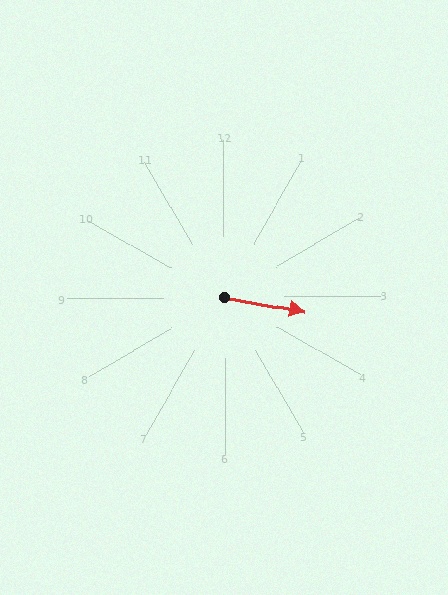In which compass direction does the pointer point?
East.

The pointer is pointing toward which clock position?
Roughly 3 o'clock.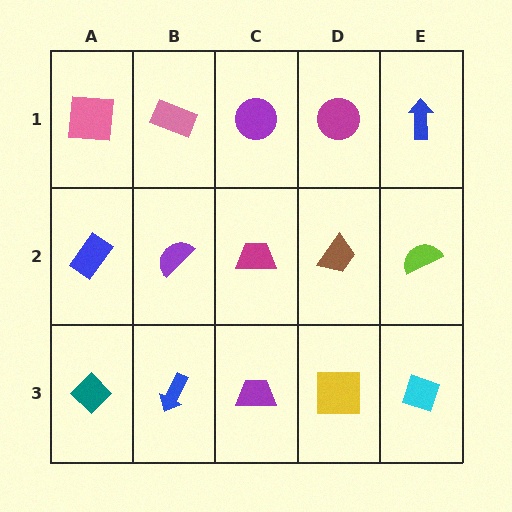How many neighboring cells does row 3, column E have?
2.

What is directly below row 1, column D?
A brown trapezoid.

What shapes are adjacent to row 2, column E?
A blue arrow (row 1, column E), a cyan diamond (row 3, column E), a brown trapezoid (row 2, column D).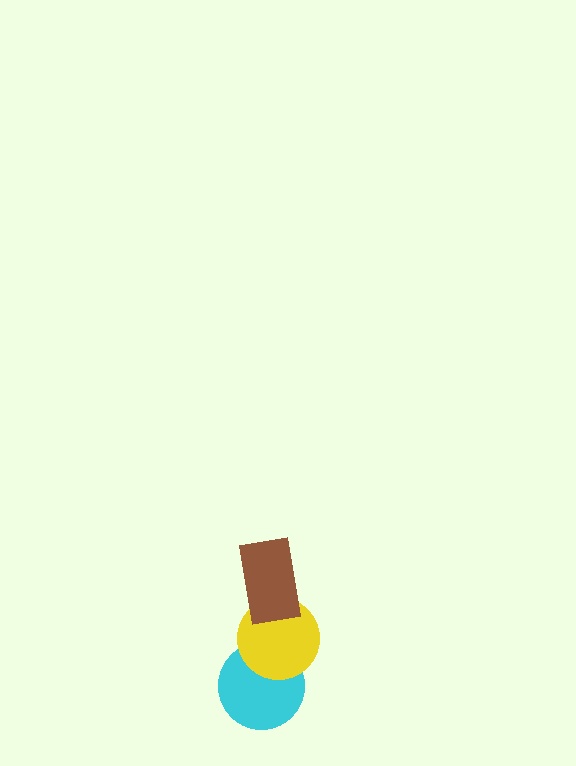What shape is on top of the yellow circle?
The brown rectangle is on top of the yellow circle.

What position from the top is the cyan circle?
The cyan circle is 3rd from the top.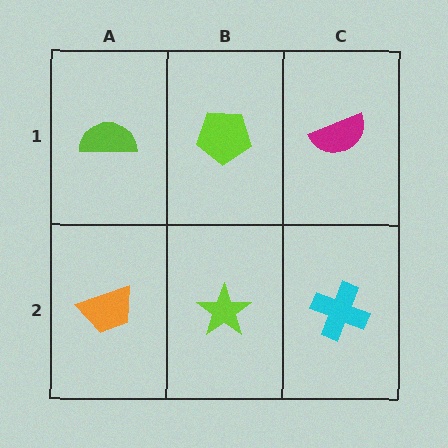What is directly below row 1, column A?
An orange trapezoid.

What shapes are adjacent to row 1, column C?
A cyan cross (row 2, column C), a lime pentagon (row 1, column B).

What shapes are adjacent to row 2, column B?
A lime pentagon (row 1, column B), an orange trapezoid (row 2, column A), a cyan cross (row 2, column C).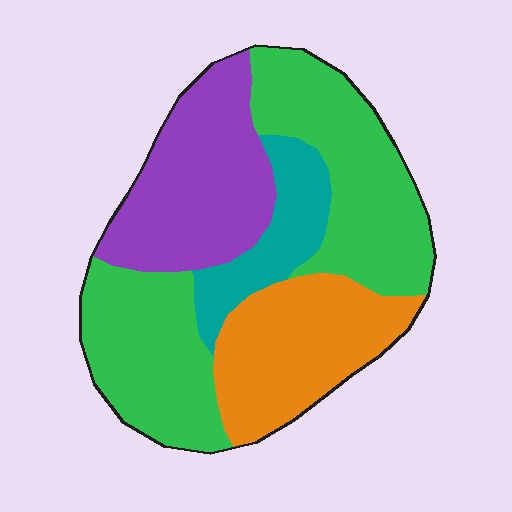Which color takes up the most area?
Green, at roughly 45%.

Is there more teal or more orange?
Orange.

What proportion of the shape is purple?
Purple takes up about one quarter (1/4) of the shape.